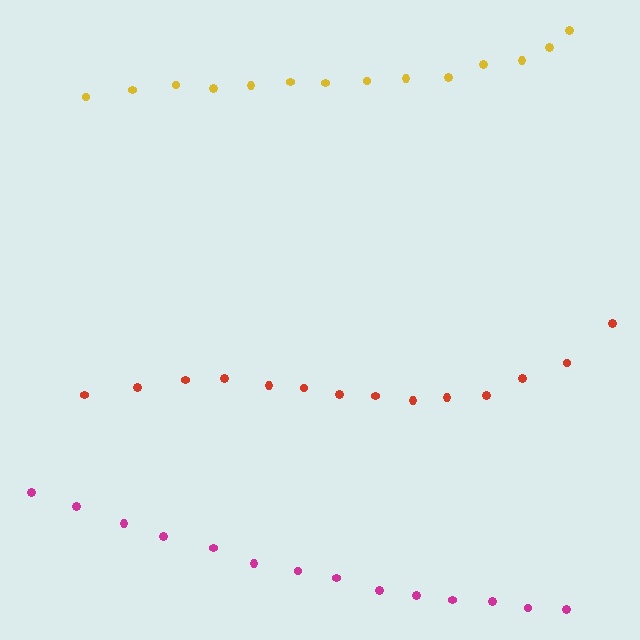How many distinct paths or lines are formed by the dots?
There are 3 distinct paths.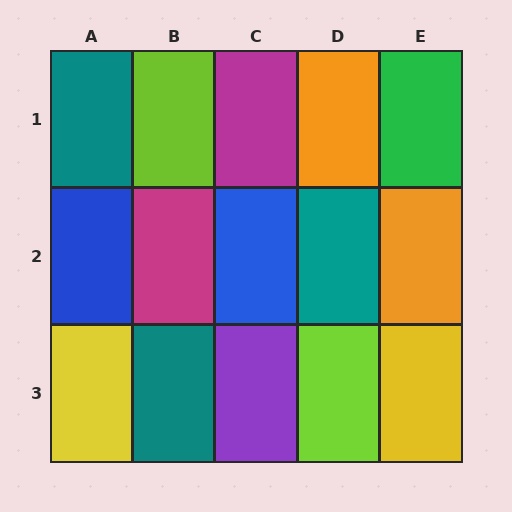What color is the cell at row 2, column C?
Blue.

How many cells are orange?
2 cells are orange.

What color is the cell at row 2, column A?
Blue.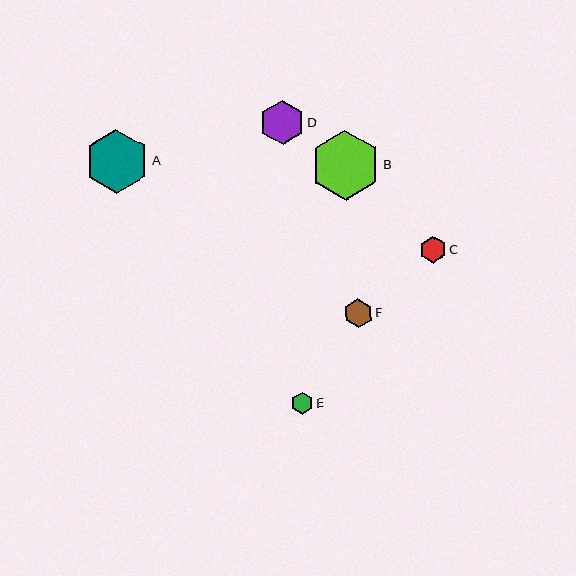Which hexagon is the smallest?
Hexagon E is the smallest with a size of approximately 22 pixels.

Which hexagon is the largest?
Hexagon B is the largest with a size of approximately 70 pixels.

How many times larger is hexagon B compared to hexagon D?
Hexagon B is approximately 1.6 times the size of hexagon D.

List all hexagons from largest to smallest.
From largest to smallest: B, A, D, F, C, E.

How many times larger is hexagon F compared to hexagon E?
Hexagon F is approximately 1.3 times the size of hexagon E.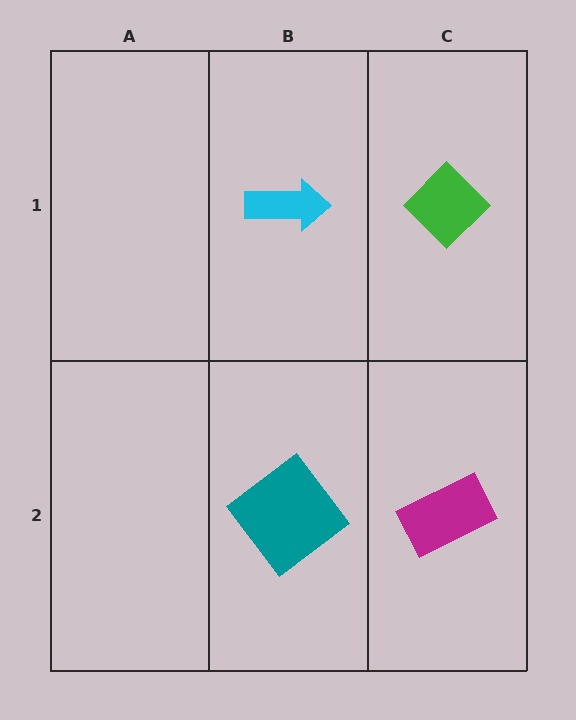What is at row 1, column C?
A green diamond.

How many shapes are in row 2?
2 shapes.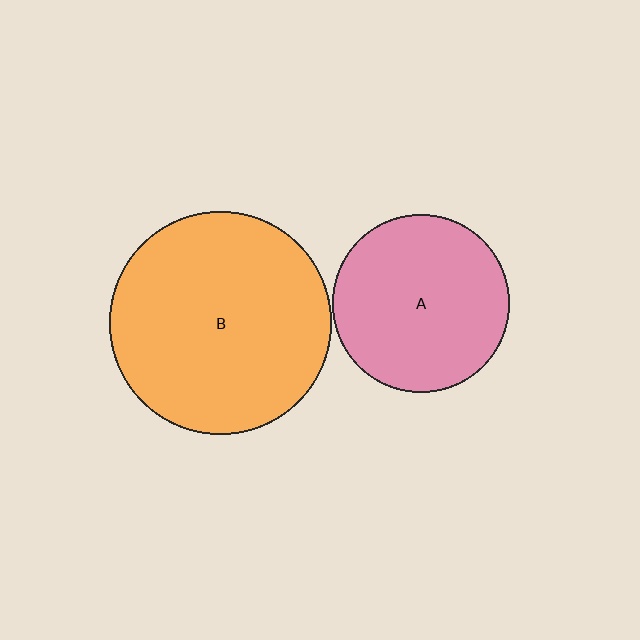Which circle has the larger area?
Circle B (orange).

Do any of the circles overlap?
No, none of the circles overlap.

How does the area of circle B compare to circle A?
Approximately 1.6 times.